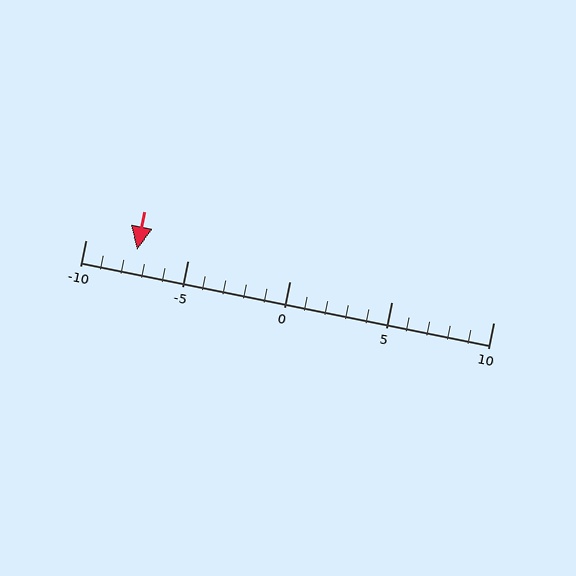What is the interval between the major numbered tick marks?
The major tick marks are spaced 5 units apart.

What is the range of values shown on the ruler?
The ruler shows values from -10 to 10.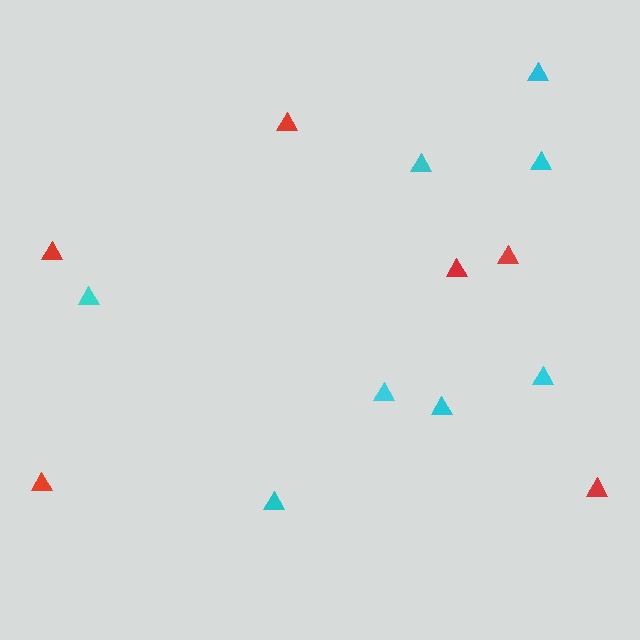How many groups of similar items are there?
There are 2 groups: one group of red triangles (6) and one group of cyan triangles (8).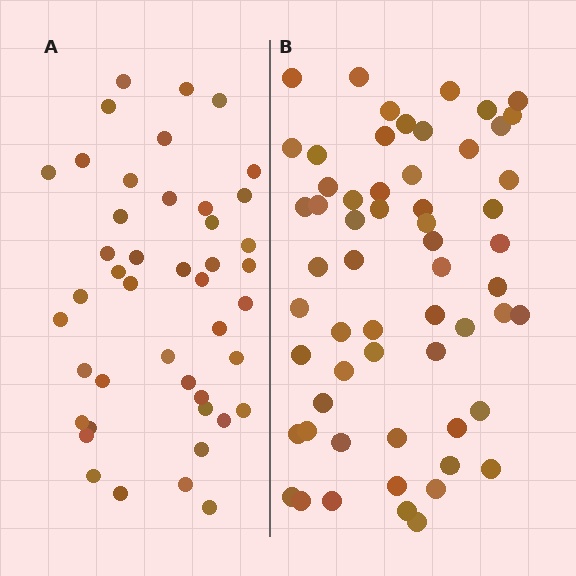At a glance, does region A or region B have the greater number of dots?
Region B (the right region) has more dots.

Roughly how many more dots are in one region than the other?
Region B has approximately 15 more dots than region A.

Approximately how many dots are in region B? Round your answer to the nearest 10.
About 60 dots. (The exact count is 59, which rounds to 60.)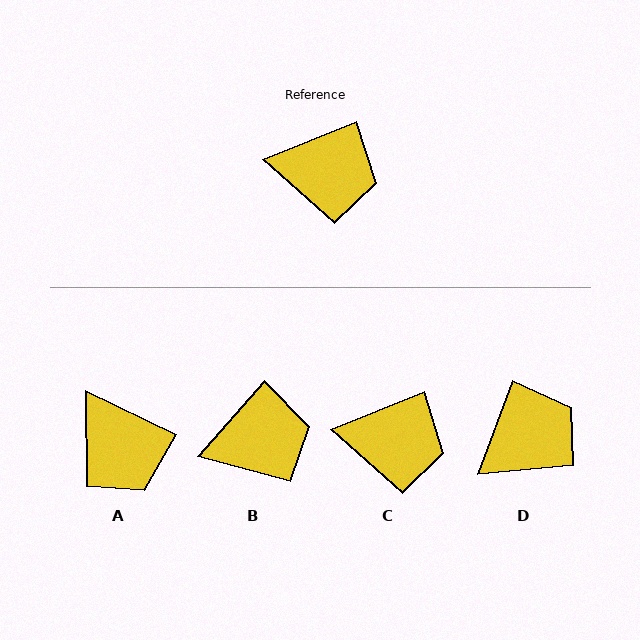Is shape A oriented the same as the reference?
No, it is off by about 48 degrees.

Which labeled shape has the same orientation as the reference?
C.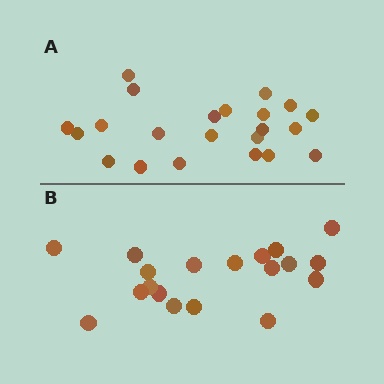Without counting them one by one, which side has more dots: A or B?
Region A (the top region) has more dots.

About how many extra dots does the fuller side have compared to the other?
Region A has just a few more — roughly 2 or 3 more dots than region B.